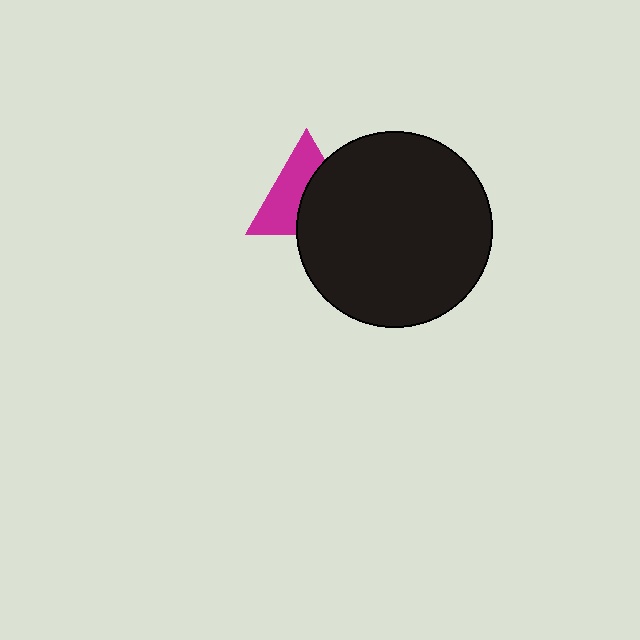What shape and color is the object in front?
The object in front is a black circle.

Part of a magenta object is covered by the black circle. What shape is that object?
It is a triangle.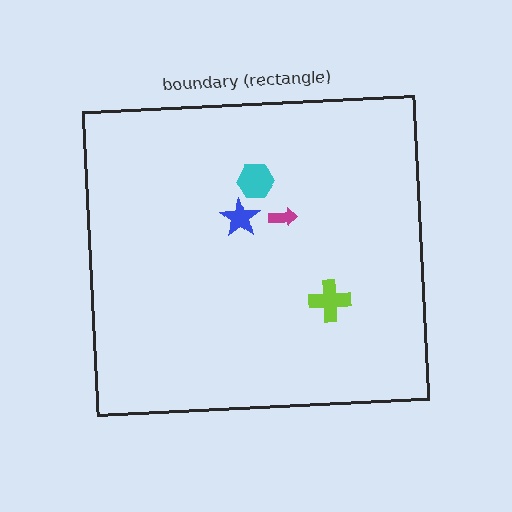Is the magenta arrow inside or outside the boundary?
Inside.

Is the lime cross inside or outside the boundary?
Inside.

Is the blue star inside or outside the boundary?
Inside.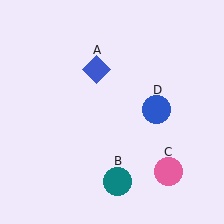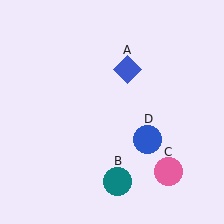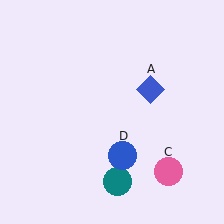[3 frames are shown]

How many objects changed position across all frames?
2 objects changed position: blue diamond (object A), blue circle (object D).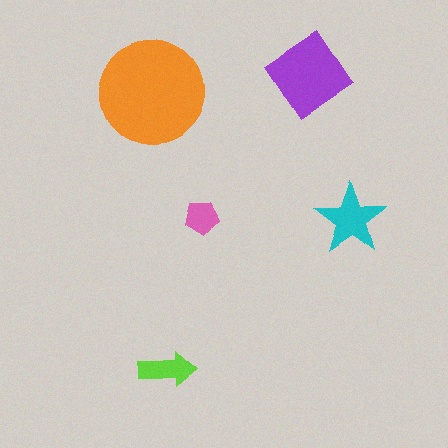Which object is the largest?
The orange circle.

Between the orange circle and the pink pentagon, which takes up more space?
The orange circle.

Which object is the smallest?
The pink pentagon.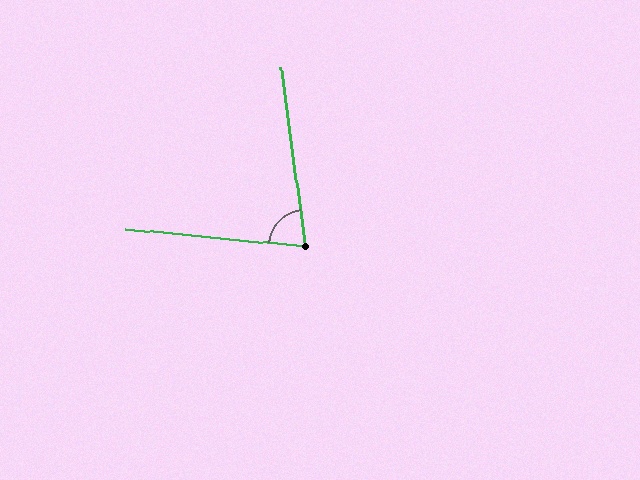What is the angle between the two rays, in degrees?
Approximately 77 degrees.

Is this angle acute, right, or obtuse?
It is acute.